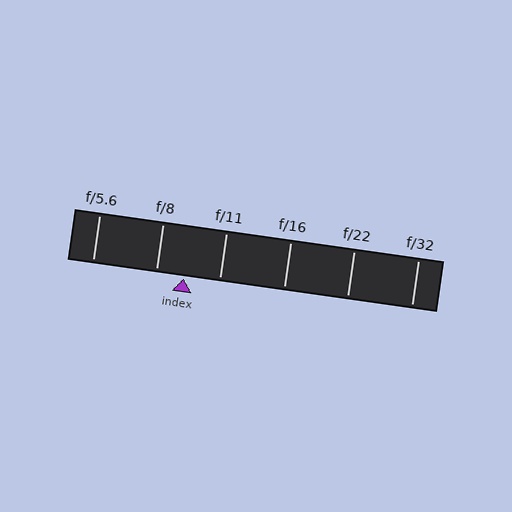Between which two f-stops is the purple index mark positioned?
The index mark is between f/8 and f/11.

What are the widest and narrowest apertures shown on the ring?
The widest aperture shown is f/5.6 and the narrowest is f/32.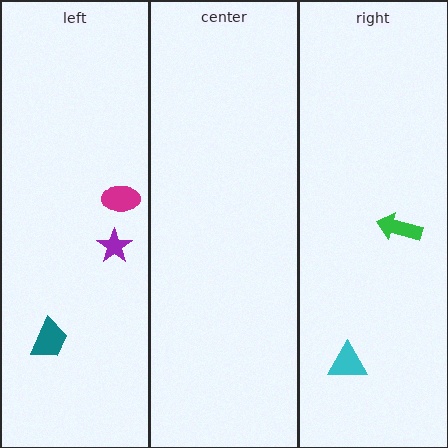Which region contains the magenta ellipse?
The left region.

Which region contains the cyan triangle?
The right region.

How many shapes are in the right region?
2.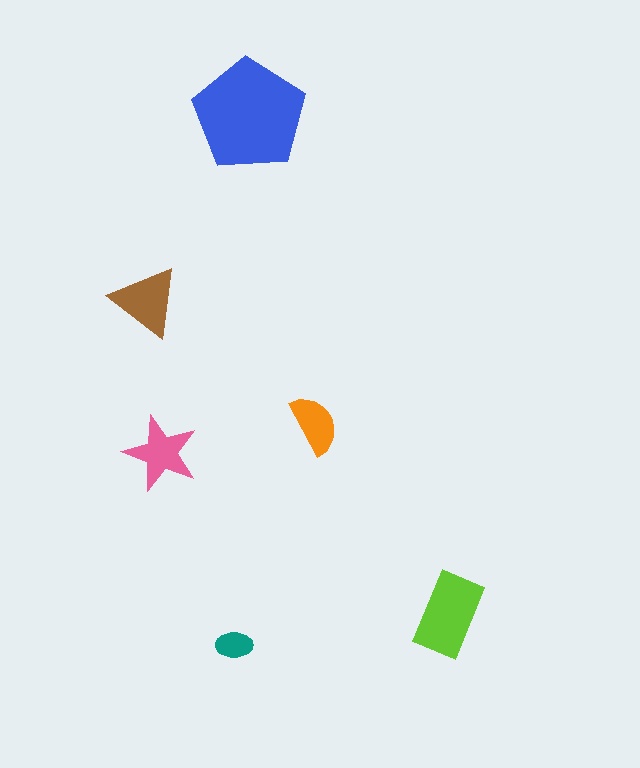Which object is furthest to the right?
The lime rectangle is rightmost.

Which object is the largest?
The blue pentagon.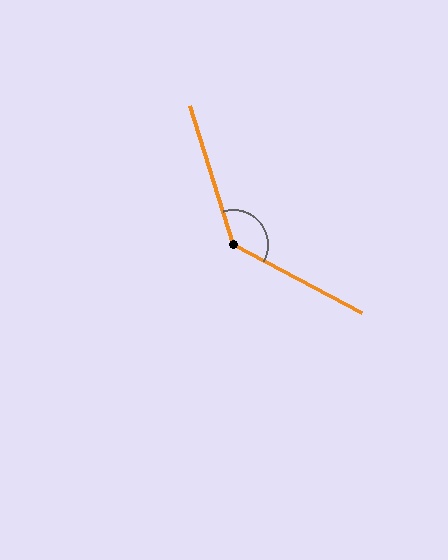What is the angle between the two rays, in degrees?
Approximately 135 degrees.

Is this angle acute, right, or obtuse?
It is obtuse.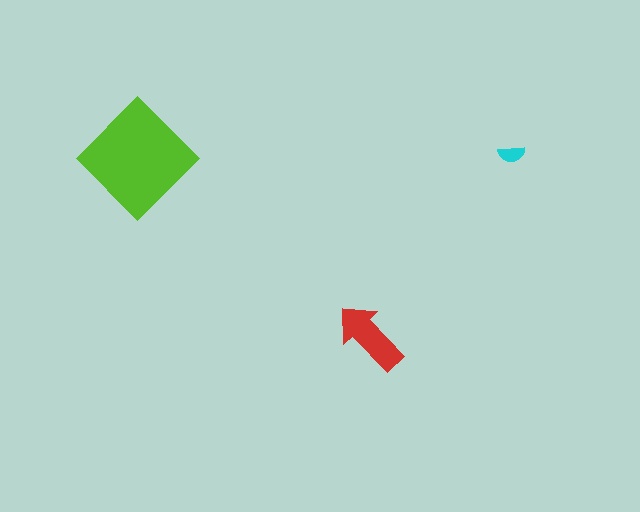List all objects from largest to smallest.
The lime diamond, the red arrow, the cyan semicircle.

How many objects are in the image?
There are 3 objects in the image.